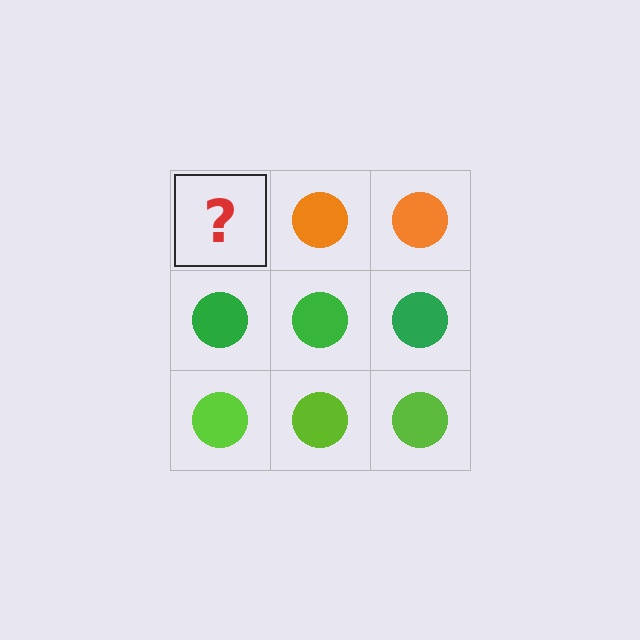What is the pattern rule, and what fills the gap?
The rule is that each row has a consistent color. The gap should be filled with an orange circle.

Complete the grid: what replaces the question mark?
The question mark should be replaced with an orange circle.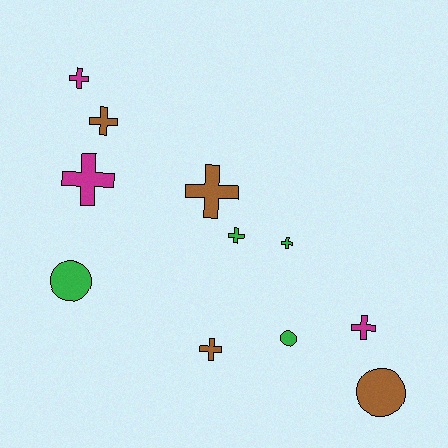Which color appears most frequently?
Brown, with 4 objects.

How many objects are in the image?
There are 11 objects.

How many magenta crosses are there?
There are 3 magenta crosses.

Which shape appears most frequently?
Cross, with 8 objects.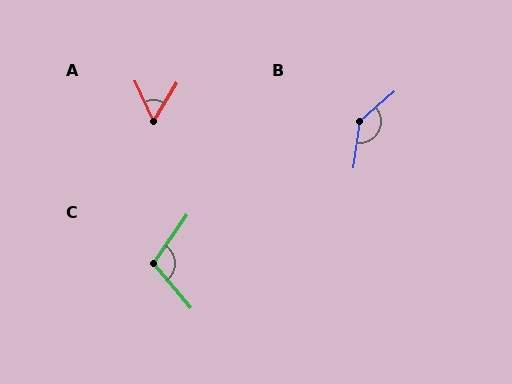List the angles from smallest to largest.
A (56°), C (106°), B (139°).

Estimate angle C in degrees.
Approximately 106 degrees.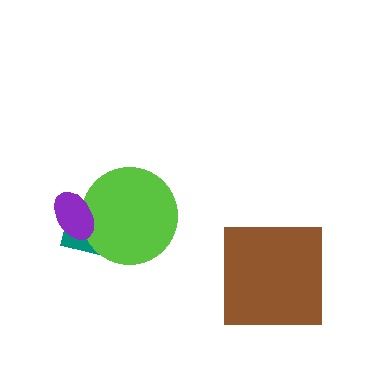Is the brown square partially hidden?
No, no other shape covers it.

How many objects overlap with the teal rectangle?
2 objects overlap with the teal rectangle.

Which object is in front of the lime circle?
The purple ellipse is in front of the lime circle.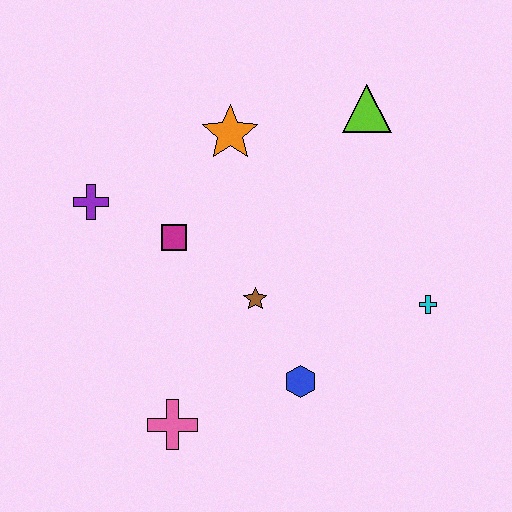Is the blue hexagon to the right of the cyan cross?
No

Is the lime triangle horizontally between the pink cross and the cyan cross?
Yes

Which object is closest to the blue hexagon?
The brown star is closest to the blue hexagon.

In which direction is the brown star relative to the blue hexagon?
The brown star is above the blue hexagon.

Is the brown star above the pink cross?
Yes